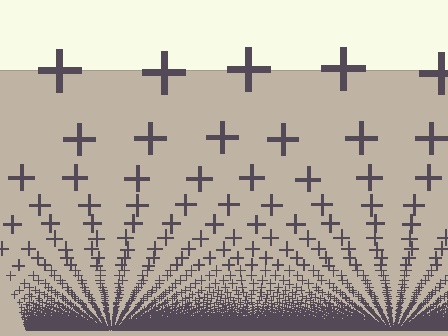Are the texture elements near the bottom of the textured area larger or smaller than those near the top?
Smaller. The gradient is inverted — elements near the bottom are smaller and denser.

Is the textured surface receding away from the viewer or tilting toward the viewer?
The surface appears to tilt toward the viewer. Texture elements get larger and sparser toward the top.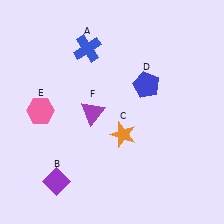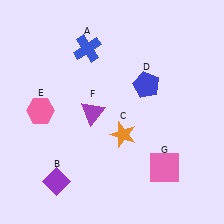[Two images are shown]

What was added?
A pink square (G) was added in Image 2.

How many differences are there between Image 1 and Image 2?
There is 1 difference between the two images.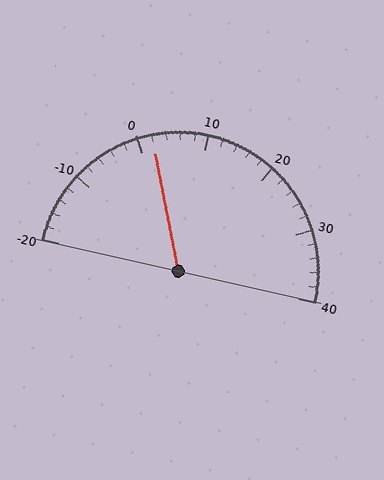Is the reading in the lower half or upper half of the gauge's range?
The reading is in the lower half of the range (-20 to 40).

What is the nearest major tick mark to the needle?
The nearest major tick mark is 0.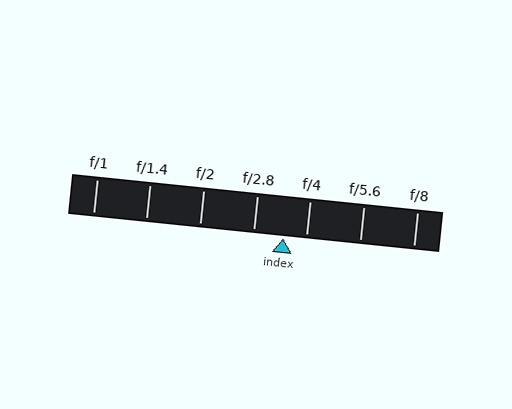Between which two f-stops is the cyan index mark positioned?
The index mark is between f/2.8 and f/4.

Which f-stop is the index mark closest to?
The index mark is closest to f/4.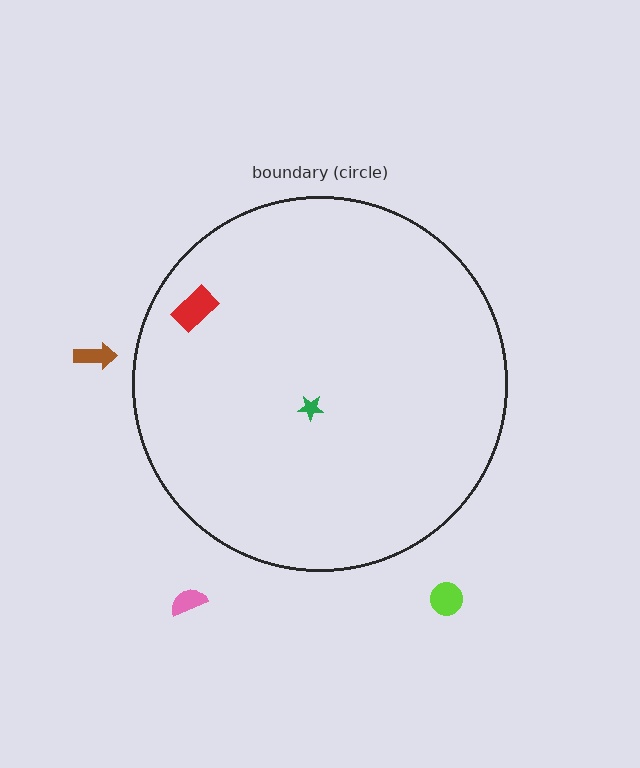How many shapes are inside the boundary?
2 inside, 3 outside.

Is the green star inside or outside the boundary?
Inside.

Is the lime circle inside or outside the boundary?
Outside.